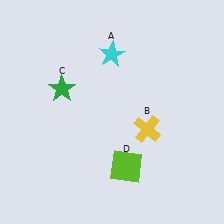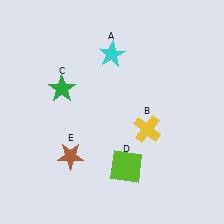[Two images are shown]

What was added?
A brown star (E) was added in Image 2.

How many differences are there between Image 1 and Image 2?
There is 1 difference between the two images.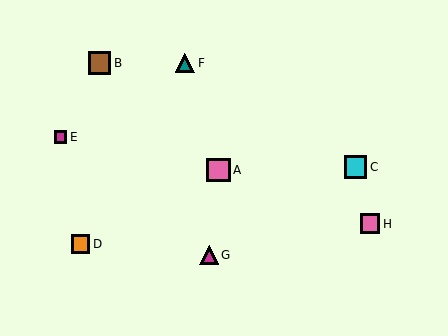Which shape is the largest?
The pink square (labeled A) is the largest.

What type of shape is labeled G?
Shape G is a magenta triangle.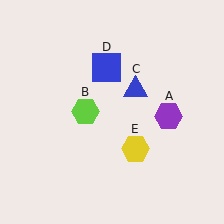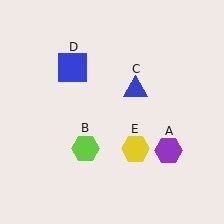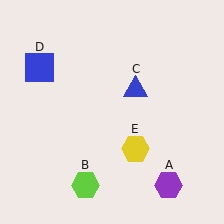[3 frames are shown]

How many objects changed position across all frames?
3 objects changed position: purple hexagon (object A), lime hexagon (object B), blue square (object D).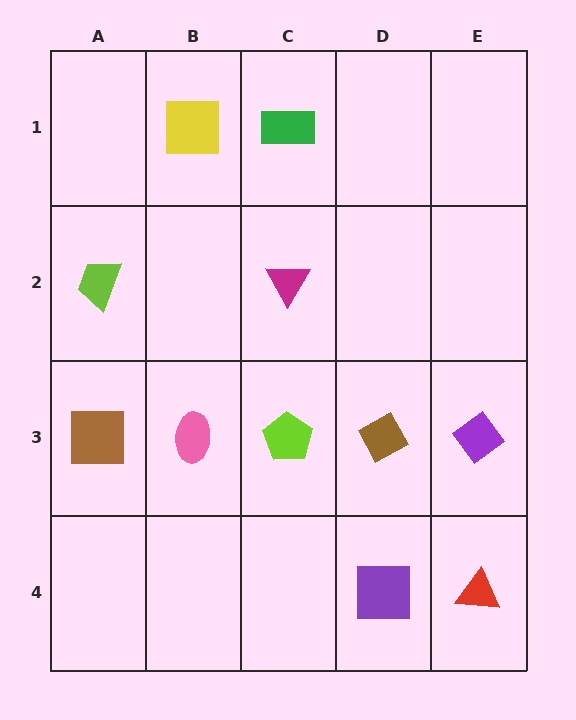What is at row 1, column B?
A yellow square.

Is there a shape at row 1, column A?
No, that cell is empty.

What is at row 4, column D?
A purple square.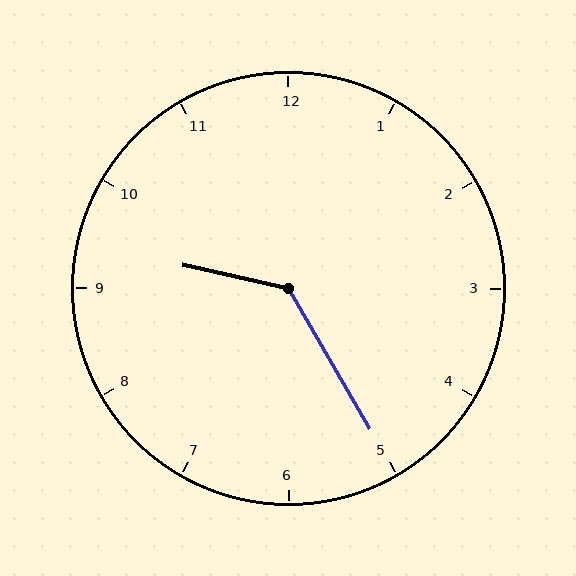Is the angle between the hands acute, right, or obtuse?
It is obtuse.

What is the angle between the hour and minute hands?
Approximately 132 degrees.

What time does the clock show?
9:25.